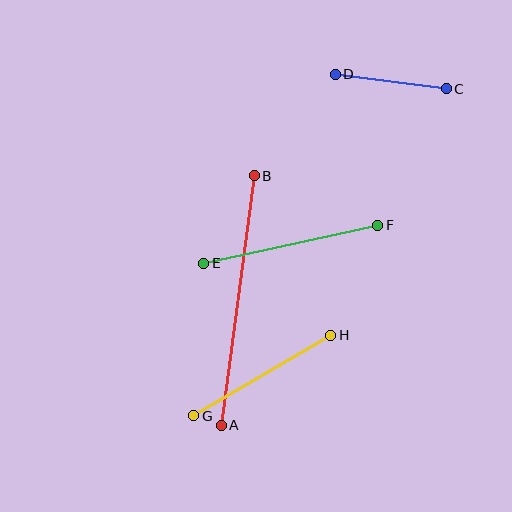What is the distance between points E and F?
The distance is approximately 178 pixels.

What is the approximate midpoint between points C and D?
The midpoint is at approximately (391, 81) pixels.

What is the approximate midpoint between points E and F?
The midpoint is at approximately (291, 244) pixels.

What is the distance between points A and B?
The distance is approximately 252 pixels.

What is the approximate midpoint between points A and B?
The midpoint is at approximately (238, 301) pixels.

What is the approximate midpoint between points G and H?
The midpoint is at approximately (262, 375) pixels.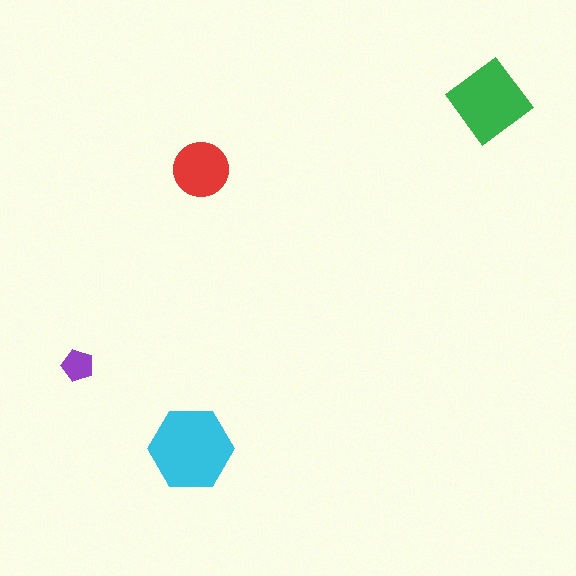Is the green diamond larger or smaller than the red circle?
Larger.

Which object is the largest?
The cyan hexagon.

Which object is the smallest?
The purple pentagon.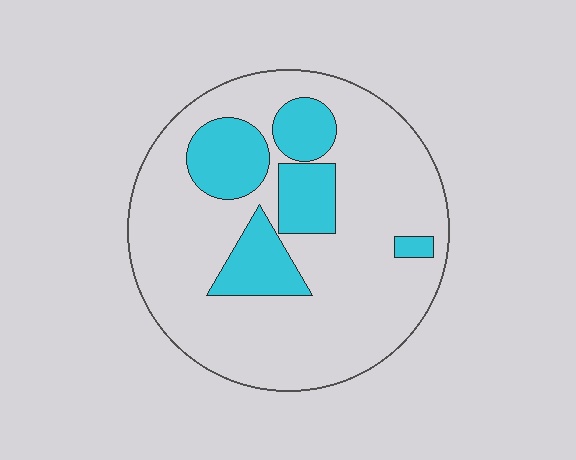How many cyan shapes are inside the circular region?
5.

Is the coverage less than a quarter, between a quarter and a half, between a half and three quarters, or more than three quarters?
Less than a quarter.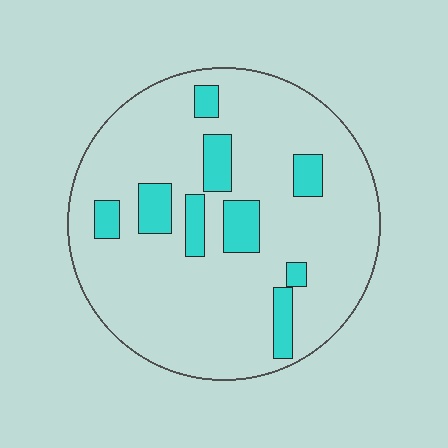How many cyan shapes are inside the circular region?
9.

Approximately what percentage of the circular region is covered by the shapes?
Approximately 15%.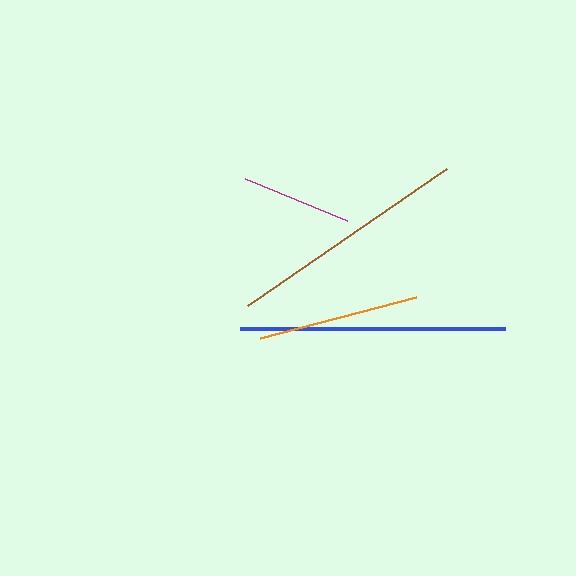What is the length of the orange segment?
The orange segment is approximately 162 pixels long.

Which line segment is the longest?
The blue line is the longest at approximately 265 pixels.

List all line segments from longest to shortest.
From longest to shortest: blue, brown, orange, magenta.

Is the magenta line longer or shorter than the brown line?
The brown line is longer than the magenta line.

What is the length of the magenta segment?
The magenta segment is approximately 110 pixels long.